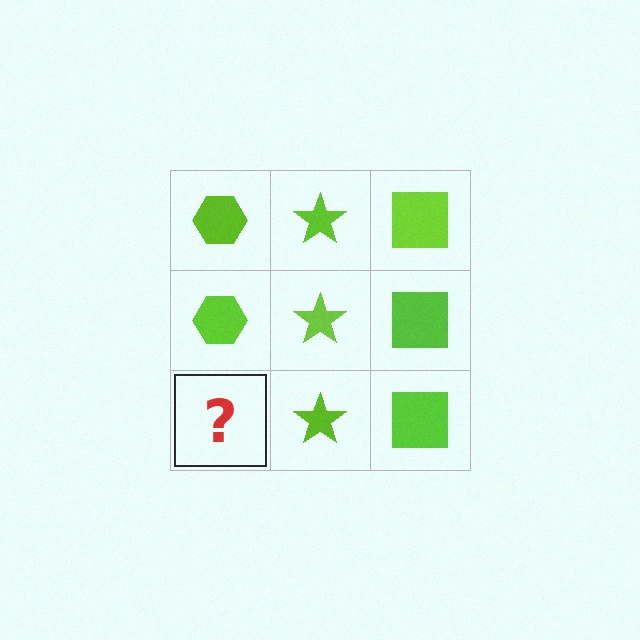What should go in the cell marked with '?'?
The missing cell should contain a lime hexagon.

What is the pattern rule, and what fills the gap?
The rule is that each column has a consistent shape. The gap should be filled with a lime hexagon.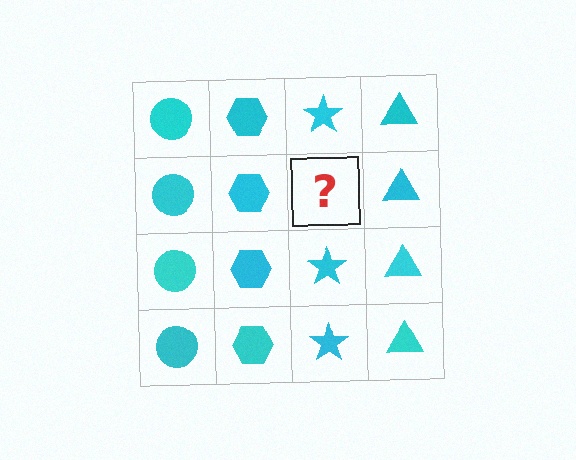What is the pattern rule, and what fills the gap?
The rule is that each column has a consistent shape. The gap should be filled with a cyan star.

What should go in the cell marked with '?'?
The missing cell should contain a cyan star.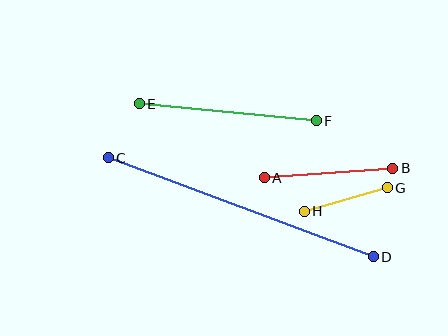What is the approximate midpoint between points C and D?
The midpoint is at approximately (241, 207) pixels.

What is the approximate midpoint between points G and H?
The midpoint is at approximately (346, 199) pixels.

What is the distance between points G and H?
The distance is approximately 86 pixels.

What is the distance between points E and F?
The distance is approximately 178 pixels.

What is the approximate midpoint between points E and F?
The midpoint is at approximately (228, 112) pixels.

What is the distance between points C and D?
The distance is approximately 283 pixels.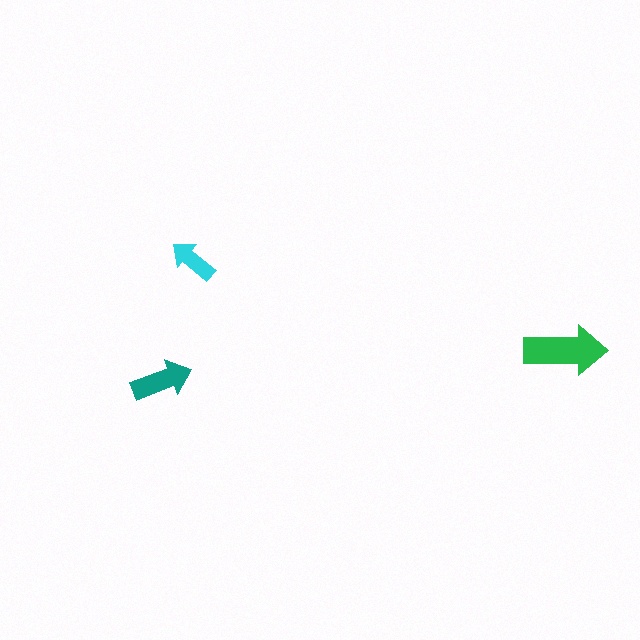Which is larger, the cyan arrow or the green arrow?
The green one.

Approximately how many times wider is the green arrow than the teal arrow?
About 1.5 times wider.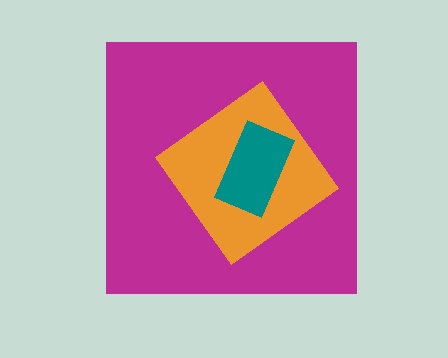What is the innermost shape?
The teal rectangle.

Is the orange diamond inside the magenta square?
Yes.